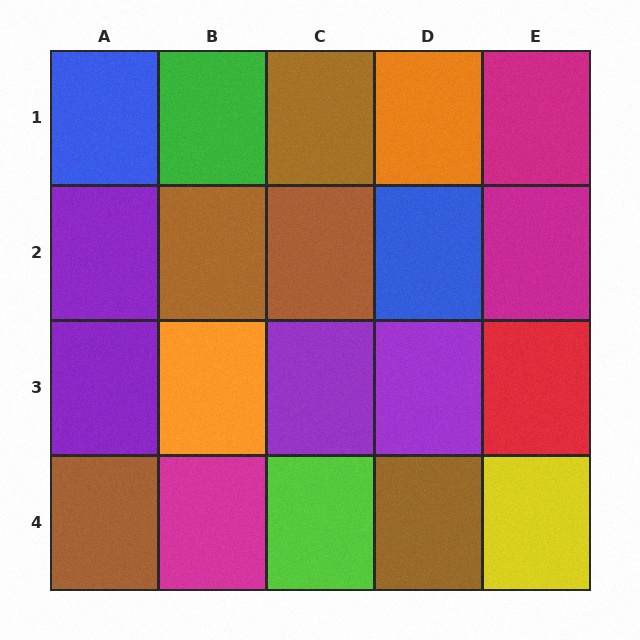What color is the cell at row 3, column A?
Purple.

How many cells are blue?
2 cells are blue.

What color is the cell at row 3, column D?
Purple.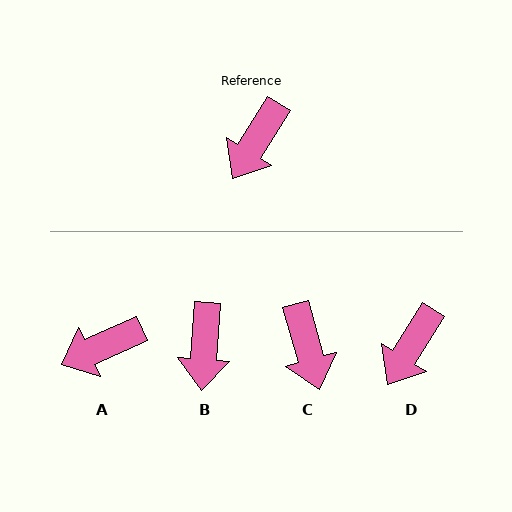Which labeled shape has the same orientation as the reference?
D.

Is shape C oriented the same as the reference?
No, it is off by about 47 degrees.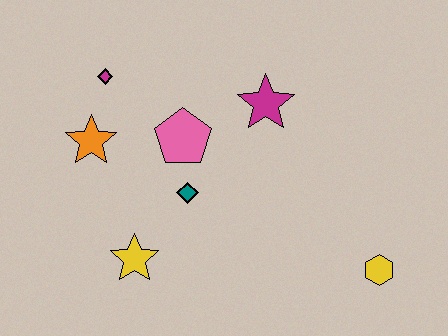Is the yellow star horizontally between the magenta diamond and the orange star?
No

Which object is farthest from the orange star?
The yellow hexagon is farthest from the orange star.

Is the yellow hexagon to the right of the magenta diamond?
Yes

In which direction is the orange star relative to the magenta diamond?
The orange star is below the magenta diamond.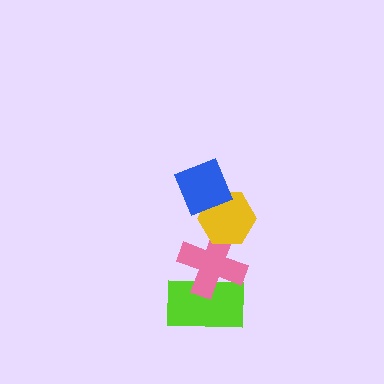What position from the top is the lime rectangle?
The lime rectangle is 4th from the top.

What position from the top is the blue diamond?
The blue diamond is 1st from the top.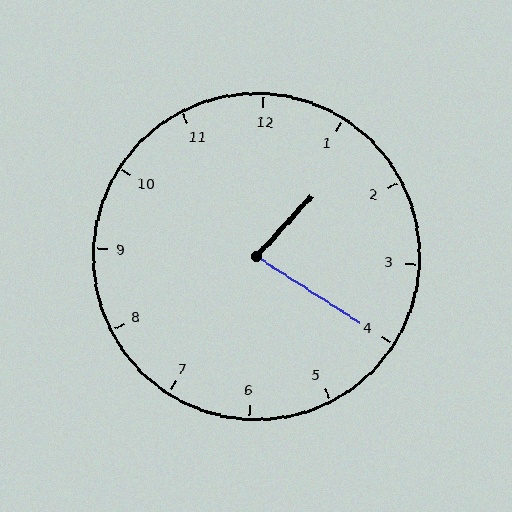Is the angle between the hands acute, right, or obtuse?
It is acute.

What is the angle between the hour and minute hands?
Approximately 80 degrees.